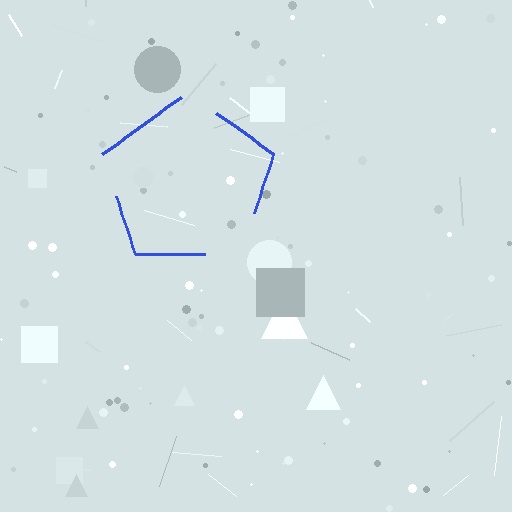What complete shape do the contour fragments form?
The contour fragments form a pentagon.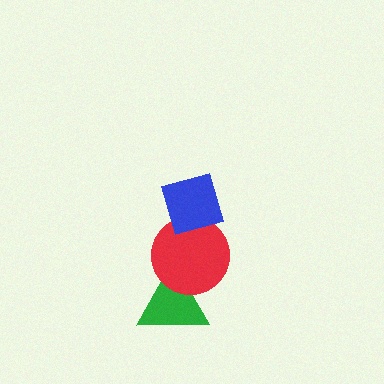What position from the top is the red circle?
The red circle is 2nd from the top.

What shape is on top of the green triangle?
The red circle is on top of the green triangle.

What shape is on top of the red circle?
The blue diamond is on top of the red circle.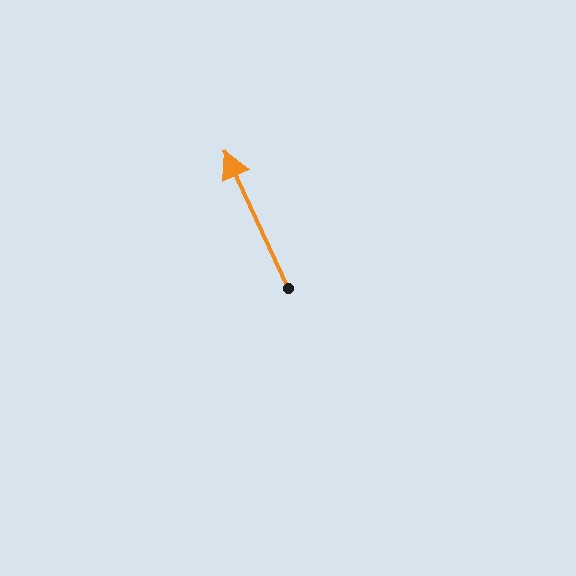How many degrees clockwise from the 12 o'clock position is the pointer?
Approximately 335 degrees.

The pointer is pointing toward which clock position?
Roughly 11 o'clock.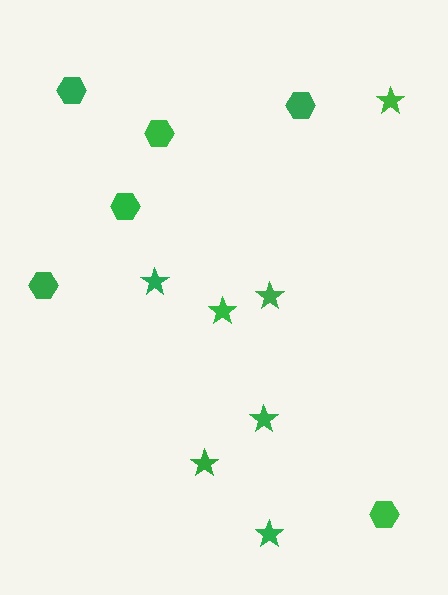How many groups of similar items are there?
There are 2 groups: one group of stars (7) and one group of hexagons (6).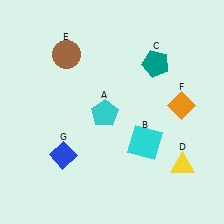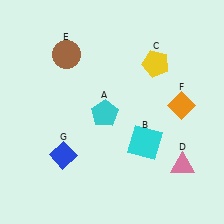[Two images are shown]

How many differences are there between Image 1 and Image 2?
There are 2 differences between the two images.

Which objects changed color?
C changed from teal to yellow. D changed from yellow to pink.